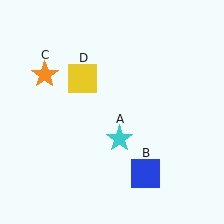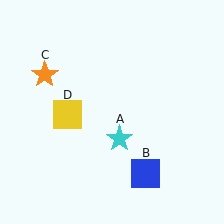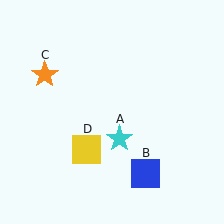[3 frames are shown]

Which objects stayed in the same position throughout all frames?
Cyan star (object A) and blue square (object B) and orange star (object C) remained stationary.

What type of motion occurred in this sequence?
The yellow square (object D) rotated counterclockwise around the center of the scene.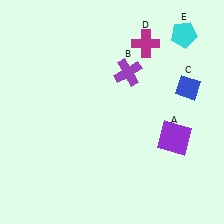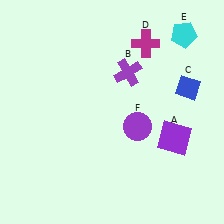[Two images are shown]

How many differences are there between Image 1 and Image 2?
There is 1 difference between the two images.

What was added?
A purple circle (F) was added in Image 2.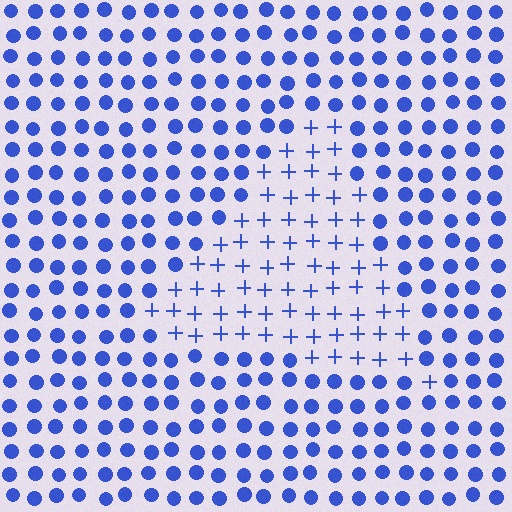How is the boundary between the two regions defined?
The boundary is defined by a change in element shape: plus signs inside vs. circles outside. All elements share the same color and spacing.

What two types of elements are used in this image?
The image uses plus signs inside the triangle region and circles outside it.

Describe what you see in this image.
The image is filled with small blue elements arranged in a uniform grid. A triangle-shaped region contains plus signs, while the surrounding area contains circles. The boundary is defined purely by the change in element shape.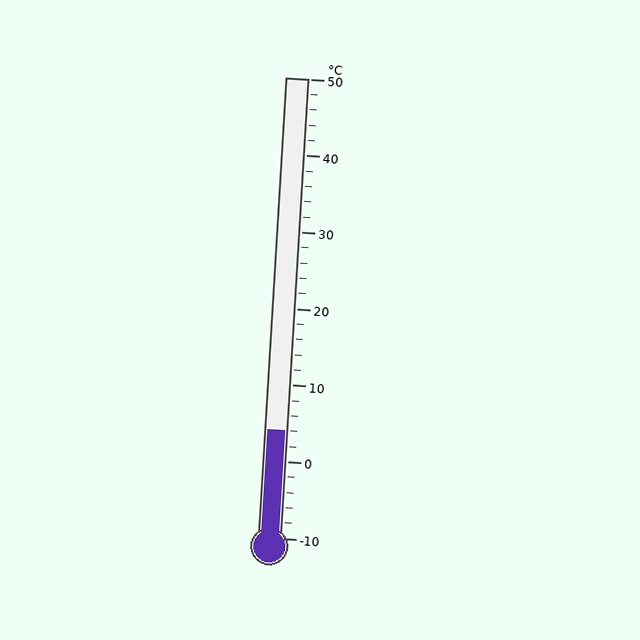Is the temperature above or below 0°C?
The temperature is above 0°C.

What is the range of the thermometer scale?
The thermometer scale ranges from -10°C to 50°C.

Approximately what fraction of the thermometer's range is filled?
The thermometer is filled to approximately 25% of its range.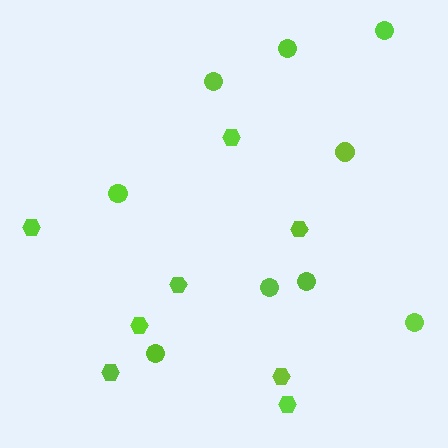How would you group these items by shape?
There are 2 groups: one group of circles (9) and one group of hexagons (8).